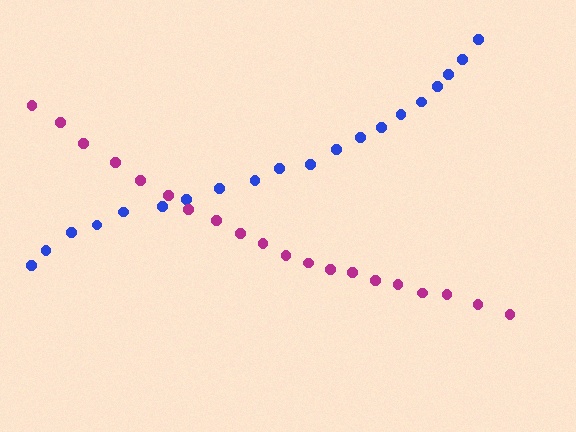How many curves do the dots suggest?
There are 2 distinct paths.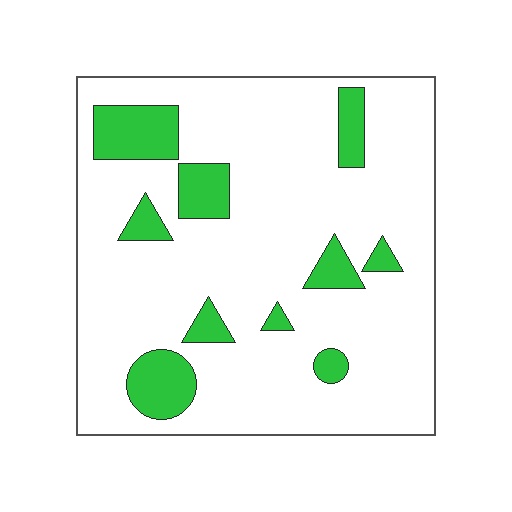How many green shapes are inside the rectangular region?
10.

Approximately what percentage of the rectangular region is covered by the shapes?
Approximately 15%.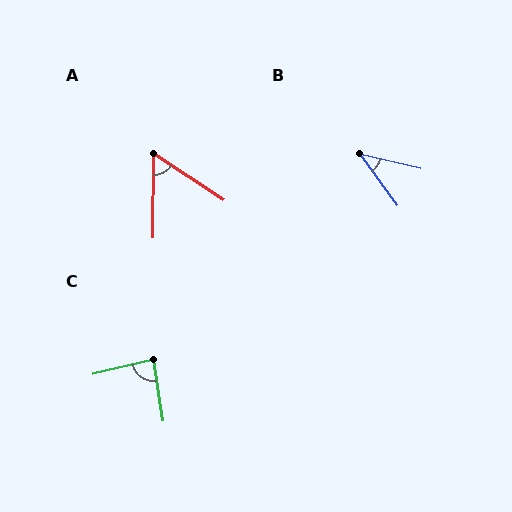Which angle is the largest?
C, at approximately 86 degrees.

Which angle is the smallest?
B, at approximately 40 degrees.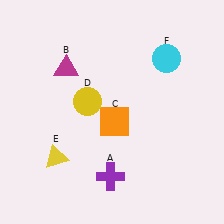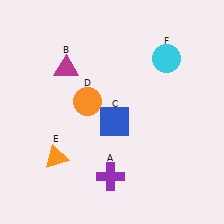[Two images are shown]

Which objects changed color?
C changed from orange to blue. D changed from yellow to orange. E changed from yellow to orange.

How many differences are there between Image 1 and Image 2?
There are 3 differences between the two images.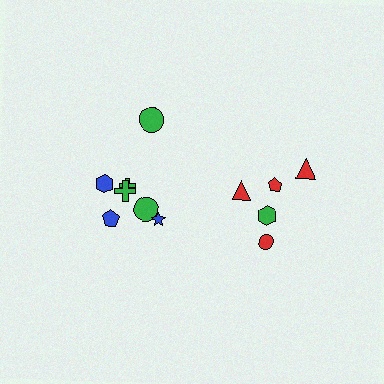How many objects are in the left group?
There are 7 objects.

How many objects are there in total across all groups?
There are 12 objects.